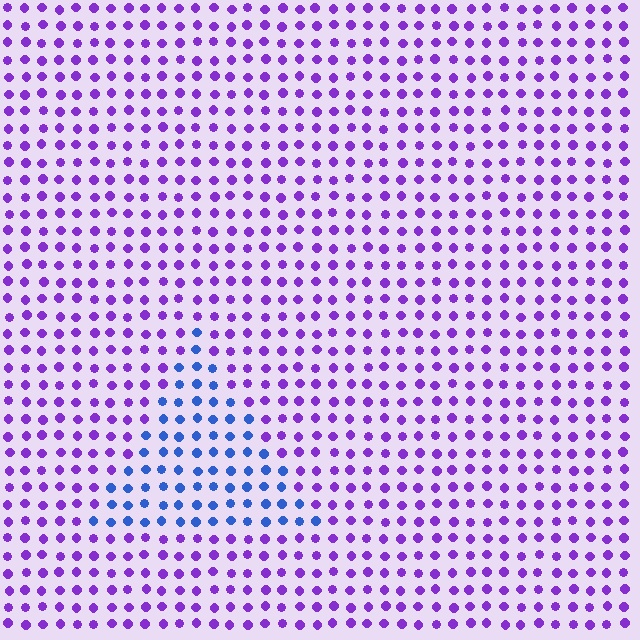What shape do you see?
I see a triangle.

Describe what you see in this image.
The image is filled with small purple elements in a uniform arrangement. A triangle-shaped region is visible where the elements are tinted to a slightly different hue, forming a subtle color boundary.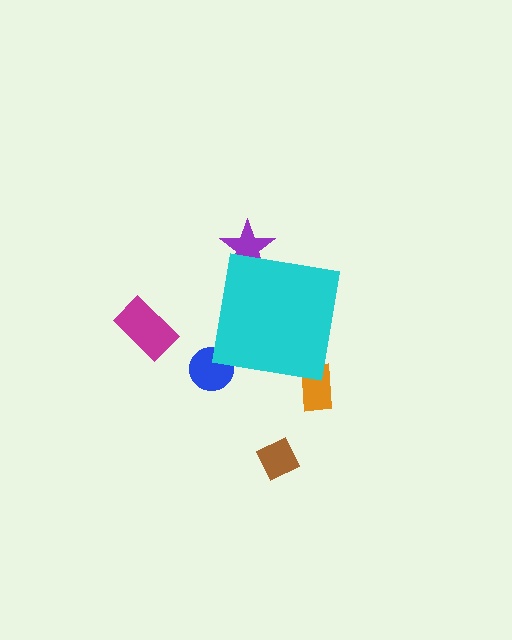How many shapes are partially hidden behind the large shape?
3 shapes are partially hidden.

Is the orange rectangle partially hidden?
Yes, the orange rectangle is partially hidden behind the cyan square.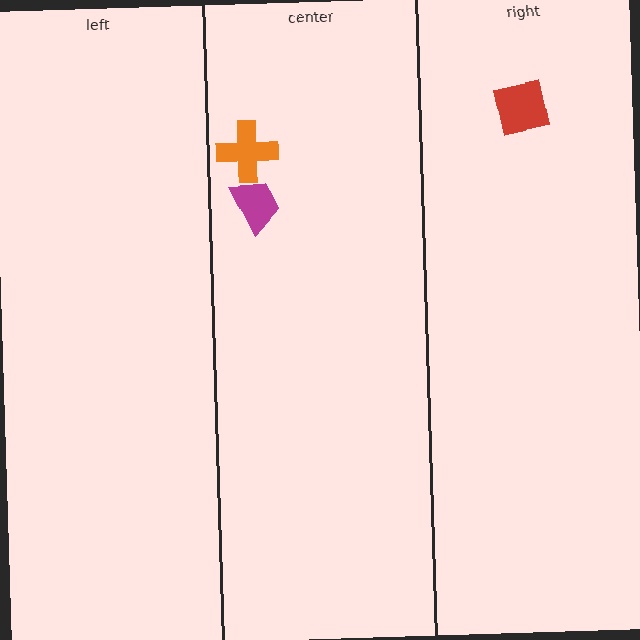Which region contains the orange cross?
The center region.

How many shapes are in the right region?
1.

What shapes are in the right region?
The red square.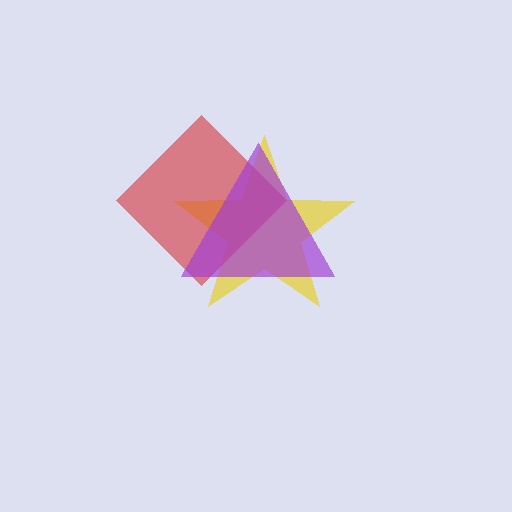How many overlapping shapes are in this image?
There are 3 overlapping shapes in the image.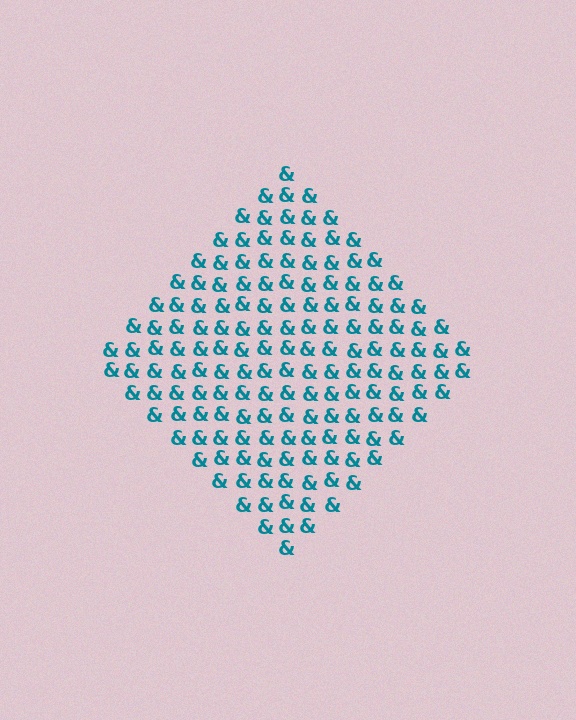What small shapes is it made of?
It is made of small ampersands.